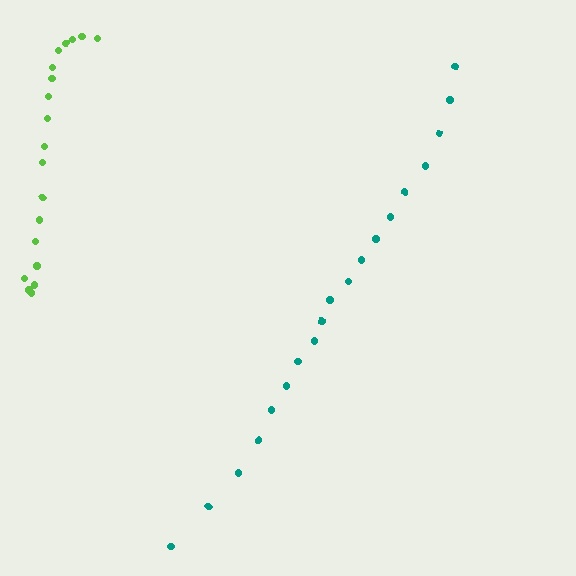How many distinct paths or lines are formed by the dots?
There are 2 distinct paths.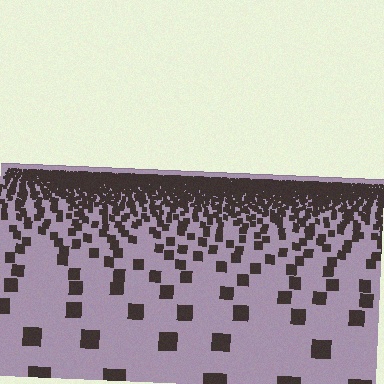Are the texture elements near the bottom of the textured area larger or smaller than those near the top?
Larger. Near the bottom, elements are closer to the viewer and appear at a bigger on-screen size.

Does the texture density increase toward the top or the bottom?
Density increases toward the top.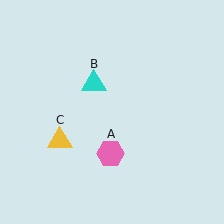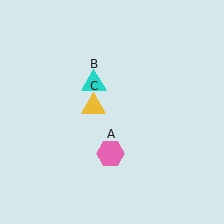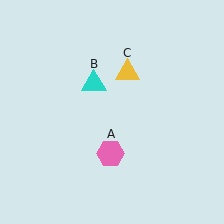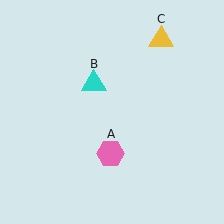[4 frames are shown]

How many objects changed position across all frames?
1 object changed position: yellow triangle (object C).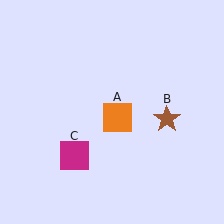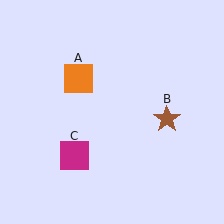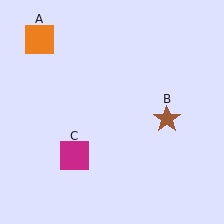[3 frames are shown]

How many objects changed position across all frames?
1 object changed position: orange square (object A).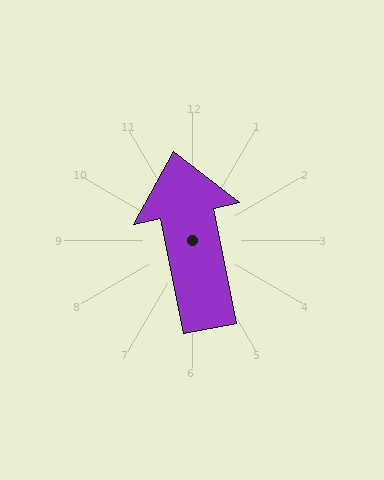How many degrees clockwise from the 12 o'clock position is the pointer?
Approximately 348 degrees.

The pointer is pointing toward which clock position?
Roughly 12 o'clock.